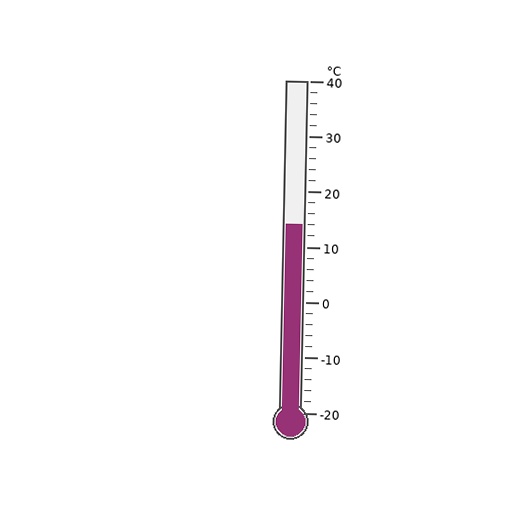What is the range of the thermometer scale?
The thermometer scale ranges from -20°C to 40°C.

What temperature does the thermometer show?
The thermometer shows approximately 14°C.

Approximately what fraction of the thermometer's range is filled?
The thermometer is filled to approximately 55% of its range.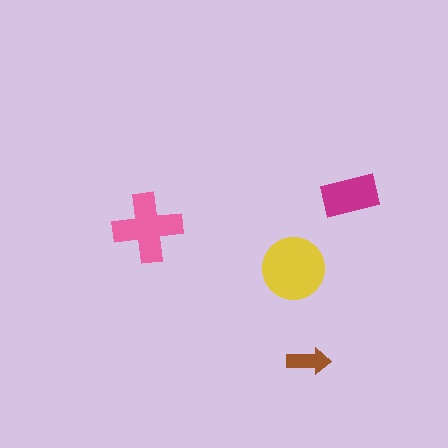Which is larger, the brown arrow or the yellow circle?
The yellow circle.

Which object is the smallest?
The brown arrow.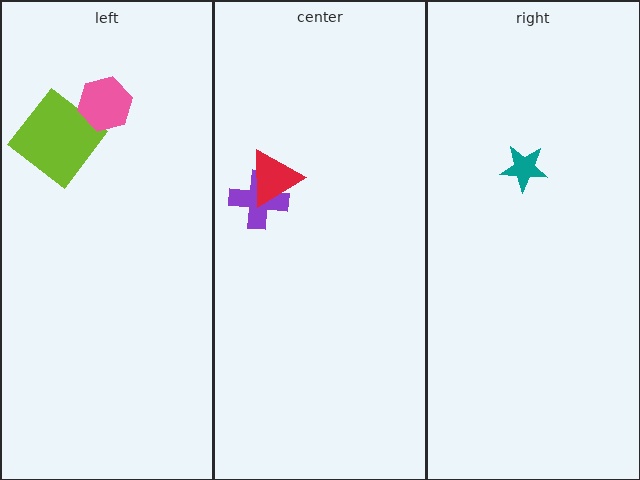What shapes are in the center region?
The purple cross, the red triangle.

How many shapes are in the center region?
2.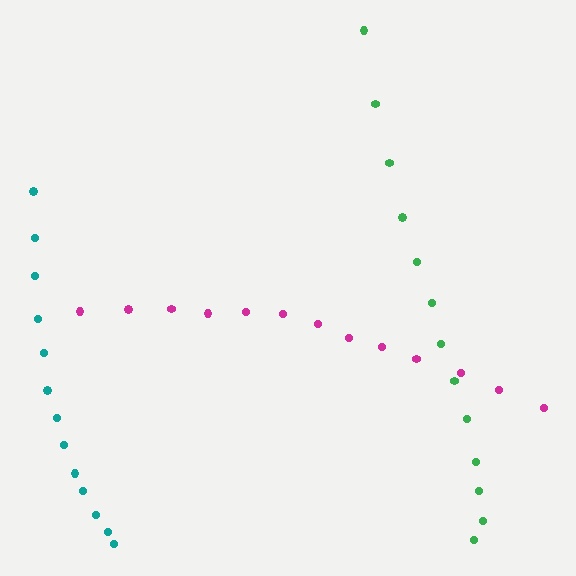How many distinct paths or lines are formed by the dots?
There are 3 distinct paths.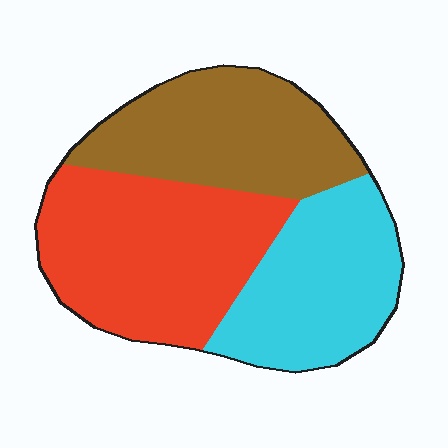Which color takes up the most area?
Red, at roughly 40%.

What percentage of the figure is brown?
Brown covers about 30% of the figure.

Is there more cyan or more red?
Red.